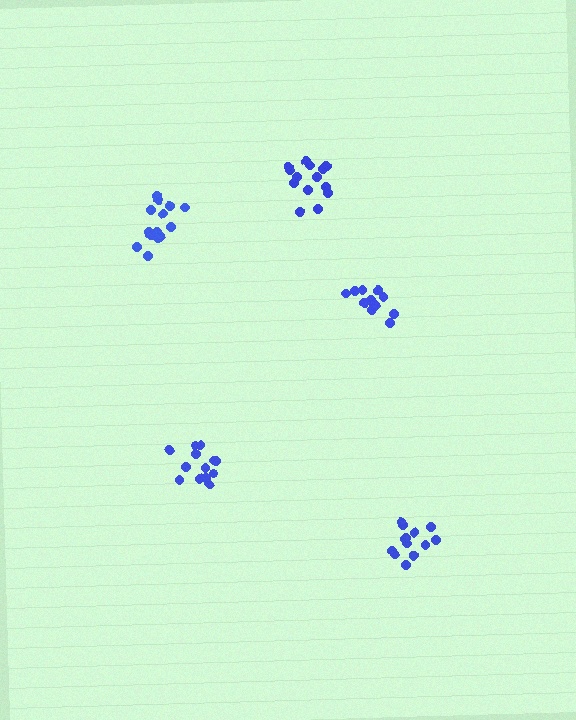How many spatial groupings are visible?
There are 5 spatial groupings.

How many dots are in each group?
Group 1: 13 dots, Group 2: 14 dots, Group 3: 14 dots, Group 4: 13 dots, Group 5: 11 dots (65 total).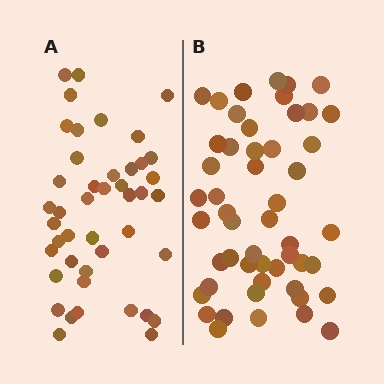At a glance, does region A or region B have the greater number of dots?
Region B (the right region) has more dots.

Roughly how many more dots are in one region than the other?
Region B has roughly 8 or so more dots than region A.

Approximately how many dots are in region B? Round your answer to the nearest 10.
About 50 dots. (The exact count is 51, which rounds to 50.)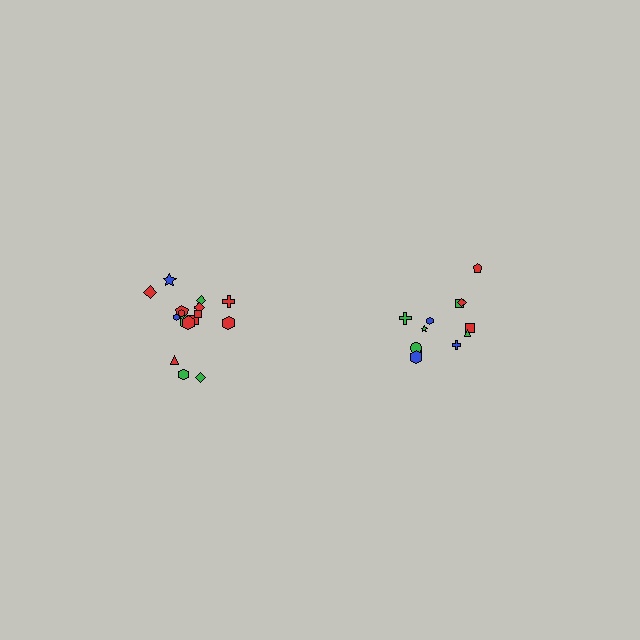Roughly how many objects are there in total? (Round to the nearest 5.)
Roughly 30 objects in total.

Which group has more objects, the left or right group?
The left group.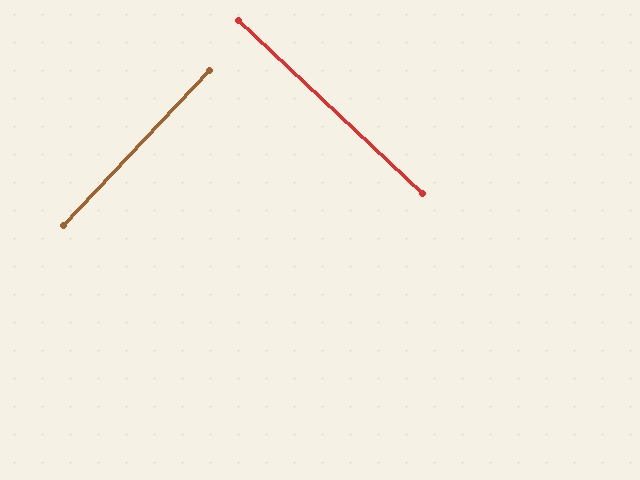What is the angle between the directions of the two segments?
Approximately 90 degrees.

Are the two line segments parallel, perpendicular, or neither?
Perpendicular — they meet at approximately 90°.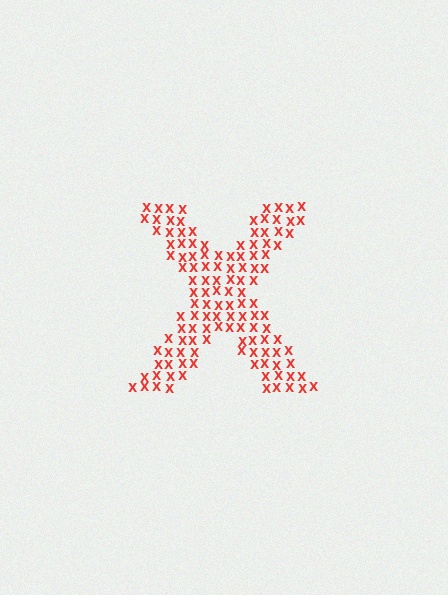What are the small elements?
The small elements are letter X's.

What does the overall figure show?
The overall figure shows the letter X.